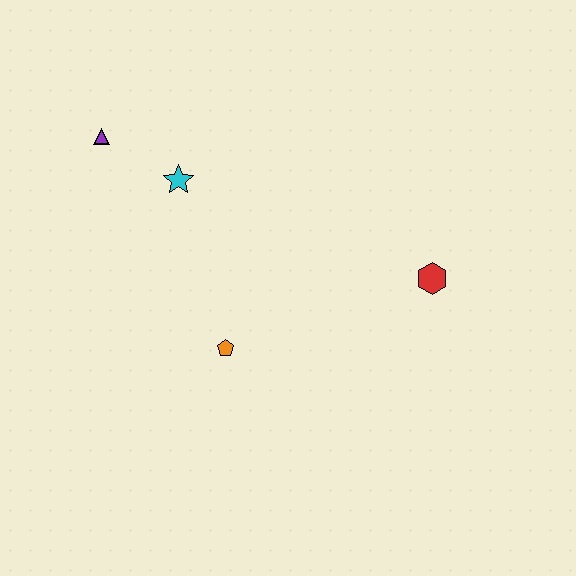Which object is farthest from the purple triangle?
The red hexagon is farthest from the purple triangle.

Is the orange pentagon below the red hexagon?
Yes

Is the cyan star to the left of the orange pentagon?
Yes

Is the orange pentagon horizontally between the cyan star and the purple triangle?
No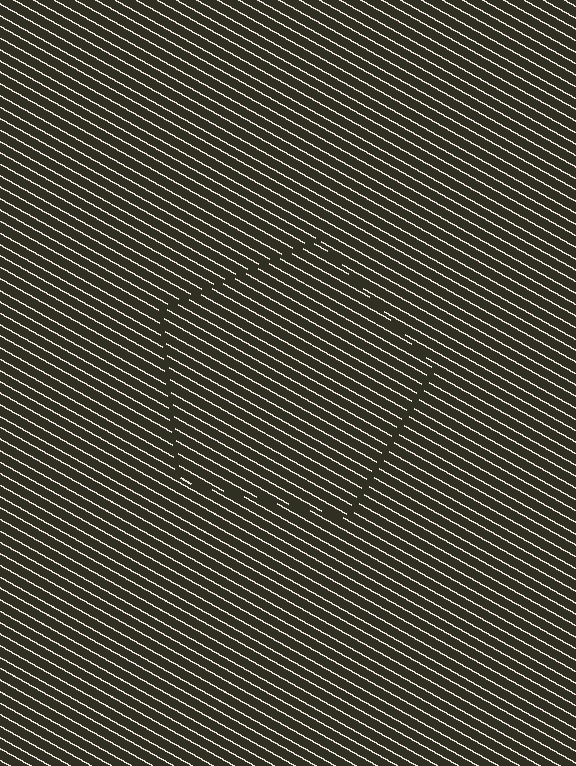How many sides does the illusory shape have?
5 sides — the line-ends trace a pentagon.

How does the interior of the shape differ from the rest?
The interior of the shape contains the same grating, shifted by half a period — the contour is defined by the phase discontinuity where line-ends from the inner and outer gratings abut.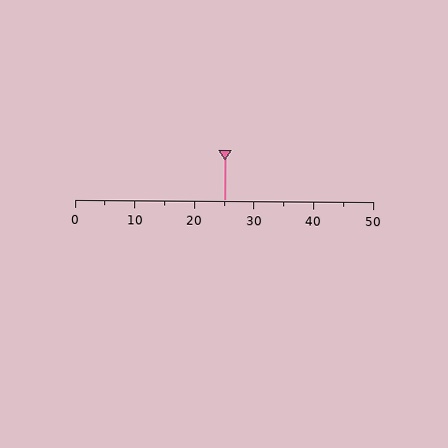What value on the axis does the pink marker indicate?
The marker indicates approximately 25.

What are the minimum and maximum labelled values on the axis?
The axis runs from 0 to 50.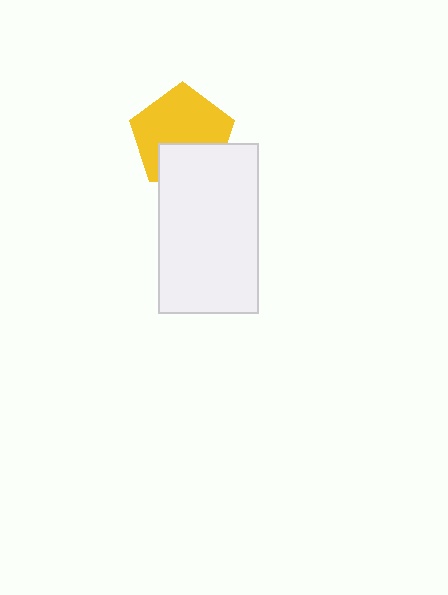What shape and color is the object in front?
The object in front is a white rectangle.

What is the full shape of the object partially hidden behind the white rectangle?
The partially hidden object is a yellow pentagon.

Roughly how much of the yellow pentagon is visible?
Most of it is visible (roughly 67%).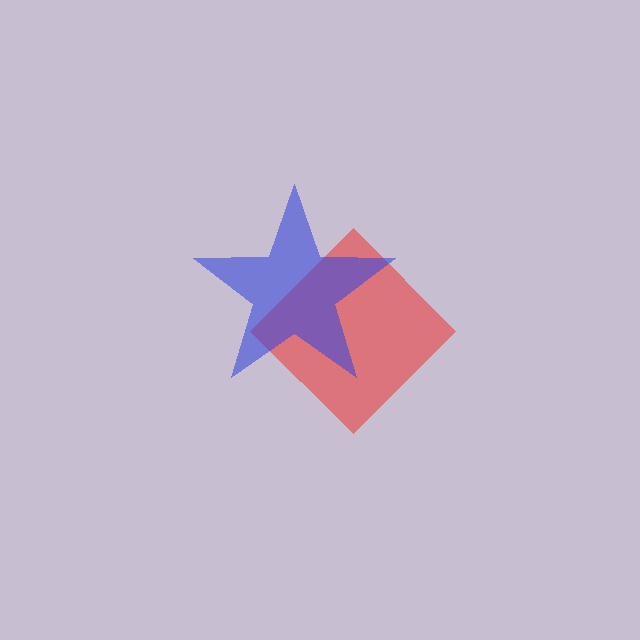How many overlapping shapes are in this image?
There are 2 overlapping shapes in the image.